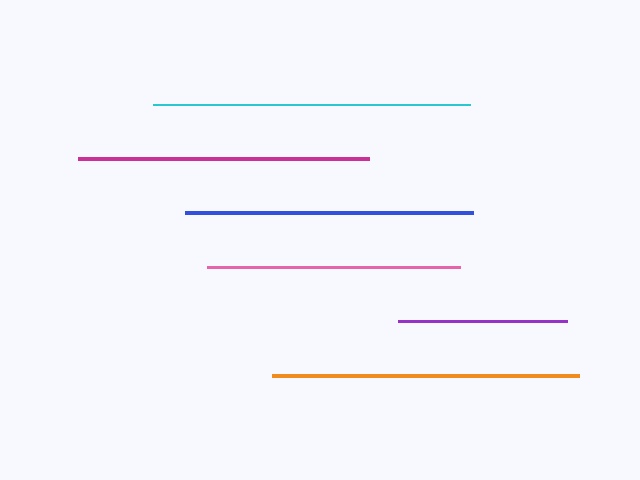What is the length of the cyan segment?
The cyan segment is approximately 317 pixels long.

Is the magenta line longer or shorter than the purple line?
The magenta line is longer than the purple line.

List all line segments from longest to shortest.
From longest to shortest: cyan, orange, magenta, blue, pink, purple.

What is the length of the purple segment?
The purple segment is approximately 169 pixels long.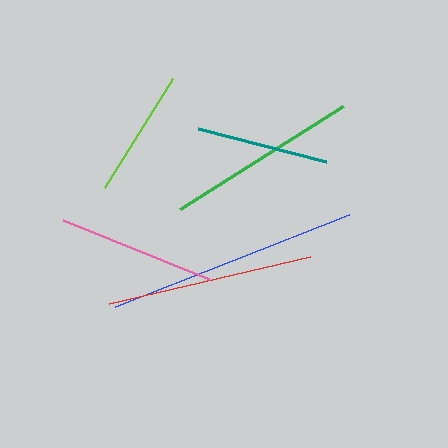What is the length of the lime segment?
The lime segment is approximately 129 pixels long.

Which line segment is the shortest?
The lime line is the shortest at approximately 129 pixels.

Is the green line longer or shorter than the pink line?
The green line is longer than the pink line.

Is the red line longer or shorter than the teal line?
The red line is longer than the teal line.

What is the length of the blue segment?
The blue segment is approximately 250 pixels long.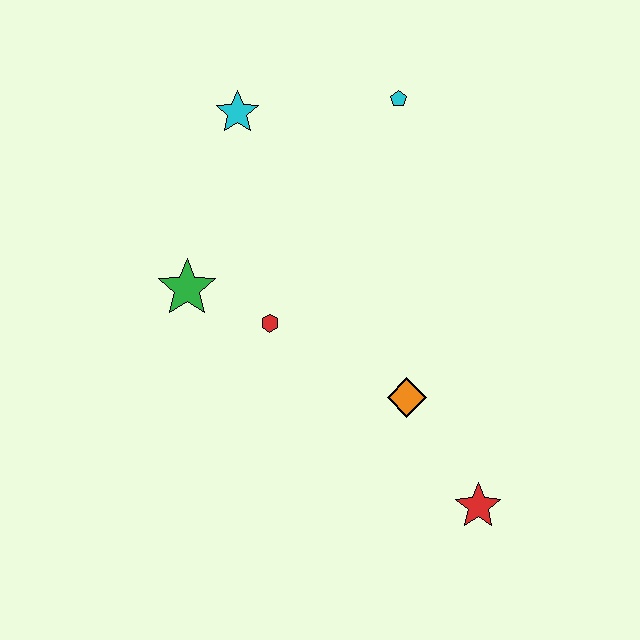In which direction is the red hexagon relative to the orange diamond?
The red hexagon is to the left of the orange diamond.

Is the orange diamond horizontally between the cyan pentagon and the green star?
No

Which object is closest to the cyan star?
The cyan pentagon is closest to the cyan star.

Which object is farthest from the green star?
The red star is farthest from the green star.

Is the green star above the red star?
Yes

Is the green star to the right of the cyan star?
No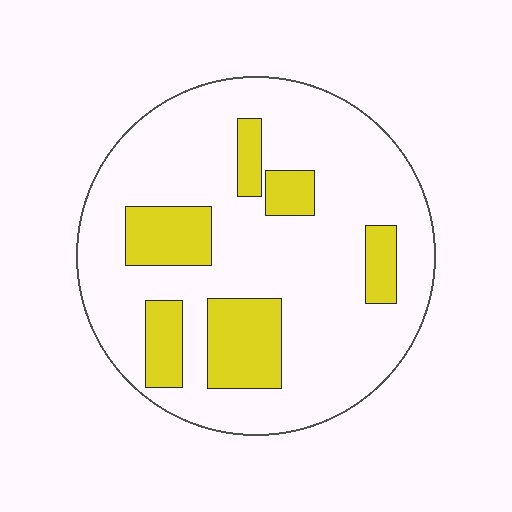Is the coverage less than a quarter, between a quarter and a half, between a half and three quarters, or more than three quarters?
Less than a quarter.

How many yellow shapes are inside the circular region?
6.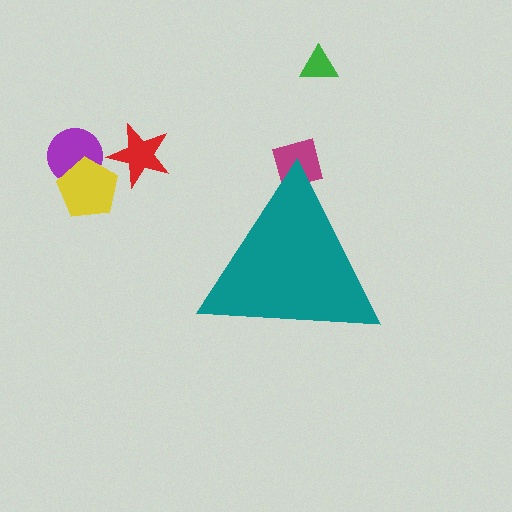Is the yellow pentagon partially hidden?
No, the yellow pentagon is fully visible.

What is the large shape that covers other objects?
A teal triangle.